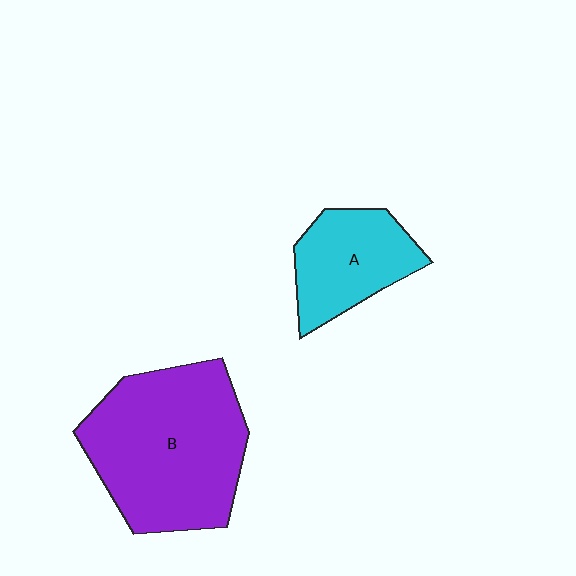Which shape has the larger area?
Shape B (purple).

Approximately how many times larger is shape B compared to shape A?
Approximately 2.0 times.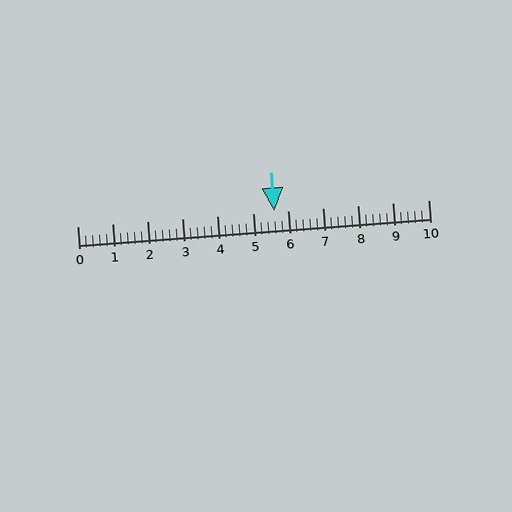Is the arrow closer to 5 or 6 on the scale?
The arrow is closer to 6.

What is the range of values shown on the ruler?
The ruler shows values from 0 to 10.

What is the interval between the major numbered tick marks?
The major tick marks are spaced 1 units apart.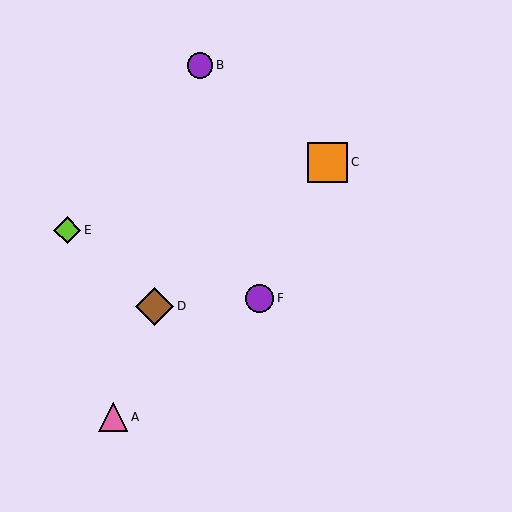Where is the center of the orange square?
The center of the orange square is at (328, 162).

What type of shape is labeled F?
Shape F is a purple circle.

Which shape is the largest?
The orange square (labeled C) is the largest.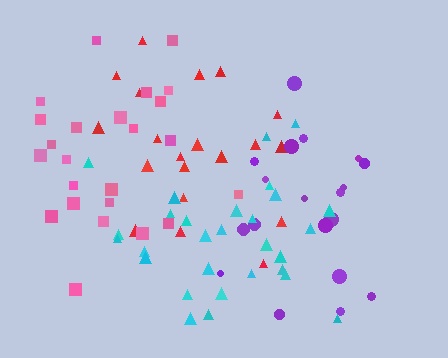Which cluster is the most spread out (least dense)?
Pink.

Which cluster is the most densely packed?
Cyan.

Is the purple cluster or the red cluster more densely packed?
Red.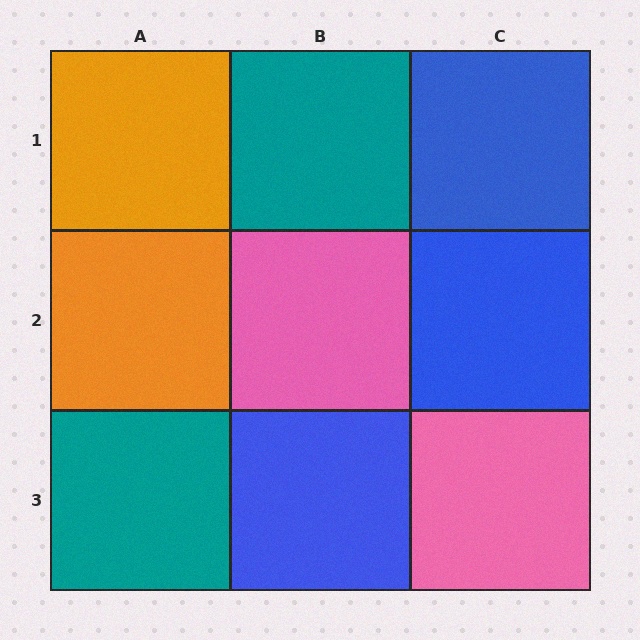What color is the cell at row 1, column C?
Blue.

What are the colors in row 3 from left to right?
Teal, blue, pink.